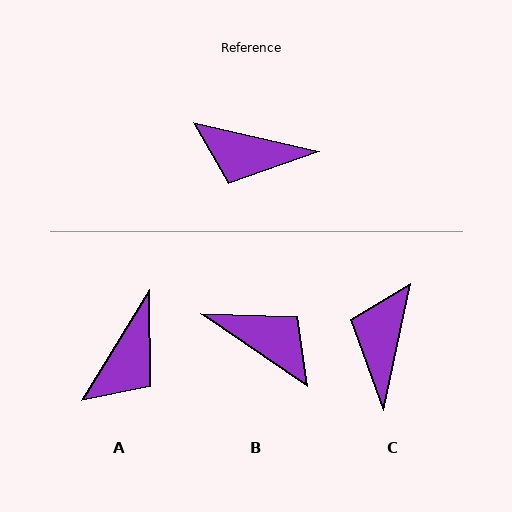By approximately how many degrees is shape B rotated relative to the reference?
Approximately 159 degrees counter-clockwise.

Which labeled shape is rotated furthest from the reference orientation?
B, about 159 degrees away.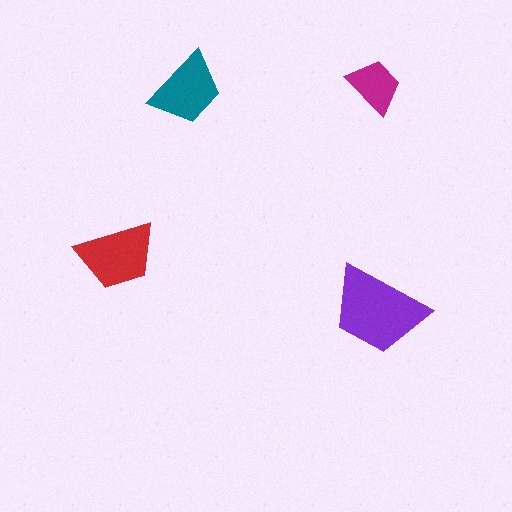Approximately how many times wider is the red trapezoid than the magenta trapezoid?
About 1.5 times wider.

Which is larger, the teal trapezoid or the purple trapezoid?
The purple one.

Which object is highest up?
The magenta trapezoid is topmost.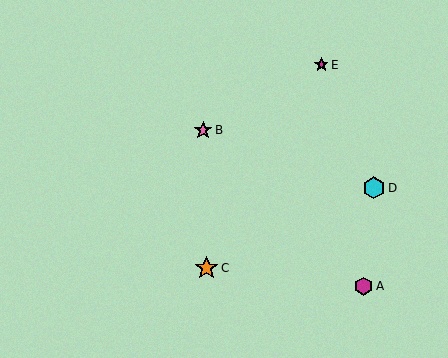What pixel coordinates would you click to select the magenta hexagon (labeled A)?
Click at (364, 286) to select the magenta hexagon A.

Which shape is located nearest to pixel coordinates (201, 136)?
The pink star (labeled B) at (203, 130) is nearest to that location.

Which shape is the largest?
The orange star (labeled C) is the largest.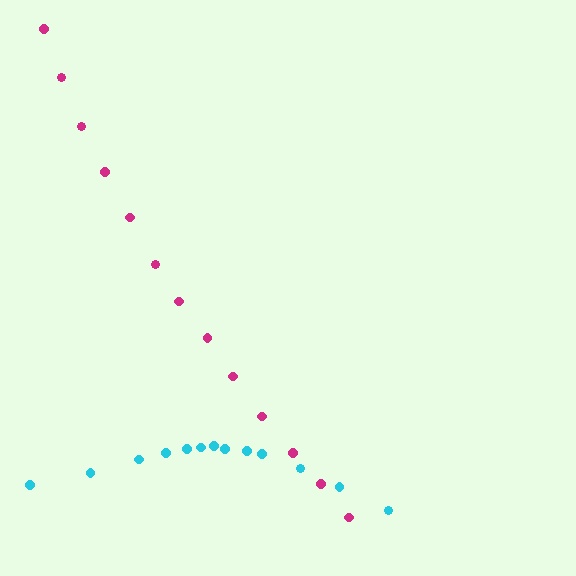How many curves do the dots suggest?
There are 2 distinct paths.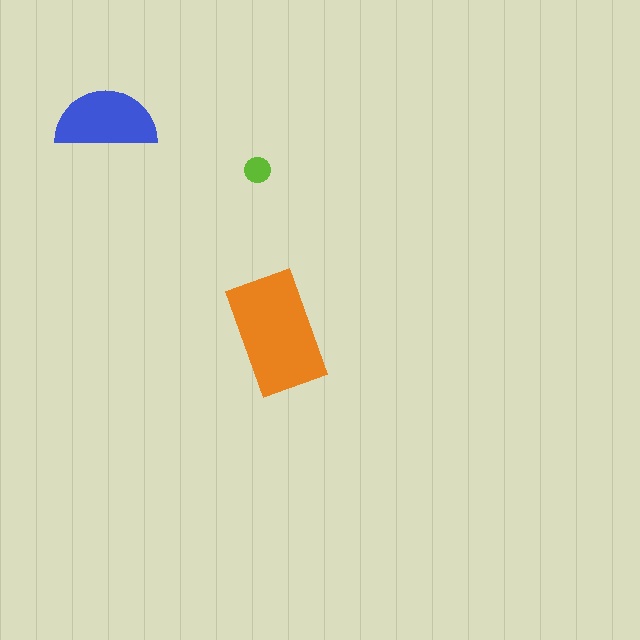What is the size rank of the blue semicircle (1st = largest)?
2nd.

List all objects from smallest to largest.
The lime circle, the blue semicircle, the orange rectangle.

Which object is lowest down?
The orange rectangle is bottommost.